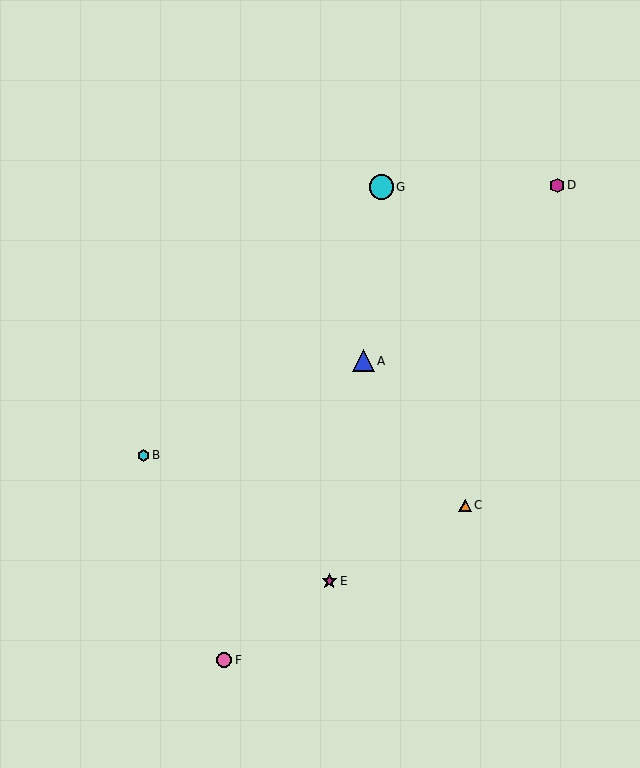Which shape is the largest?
The cyan circle (labeled G) is the largest.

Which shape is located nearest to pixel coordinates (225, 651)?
The pink circle (labeled F) at (224, 660) is nearest to that location.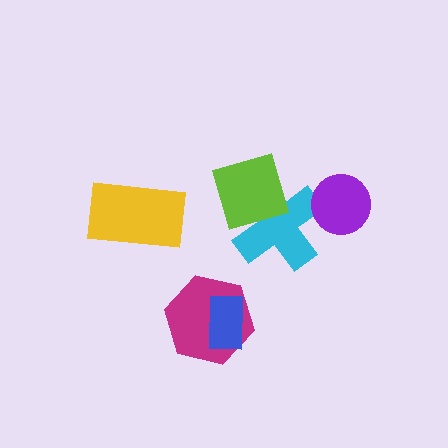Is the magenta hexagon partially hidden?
Yes, it is partially covered by another shape.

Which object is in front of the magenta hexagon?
The blue rectangle is in front of the magenta hexagon.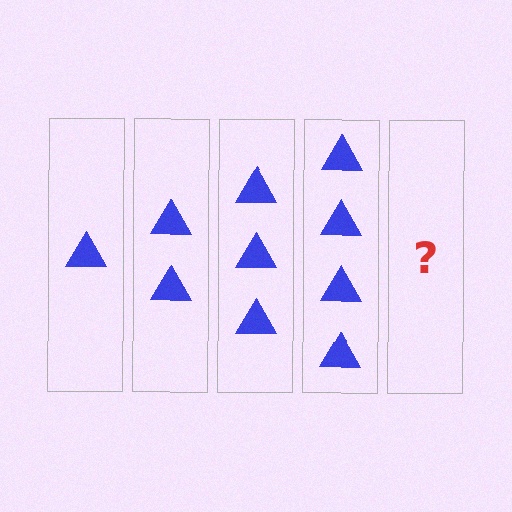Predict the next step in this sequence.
The next step is 5 triangles.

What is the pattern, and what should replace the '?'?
The pattern is that each step adds one more triangle. The '?' should be 5 triangles.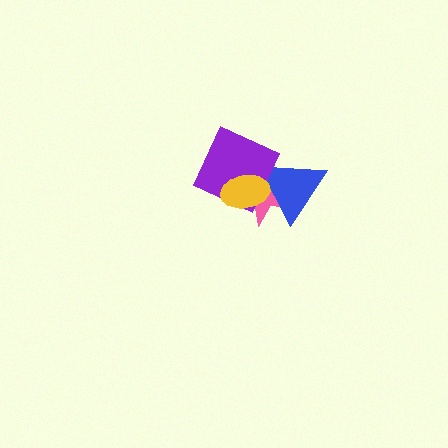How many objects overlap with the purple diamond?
3 objects overlap with the purple diamond.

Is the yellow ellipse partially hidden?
No, no other shape covers it.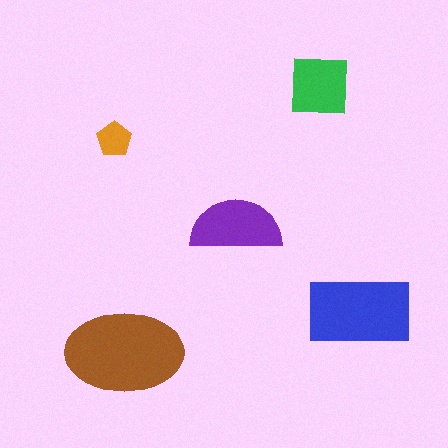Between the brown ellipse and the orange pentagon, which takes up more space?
The brown ellipse.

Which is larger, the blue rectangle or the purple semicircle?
The blue rectangle.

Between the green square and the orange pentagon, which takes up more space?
The green square.